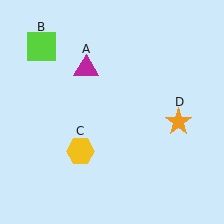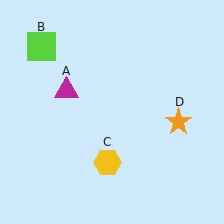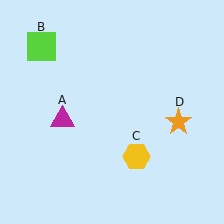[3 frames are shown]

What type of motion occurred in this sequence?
The magenta triangle (object A), yellow hexagon (object C) rotated counterclockwise around the center of the scene.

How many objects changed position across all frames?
2 objects changed position: magenta triangle (object A), yellow hexagon (object C).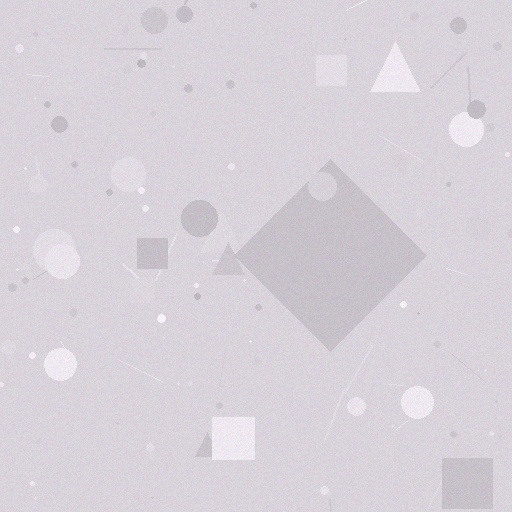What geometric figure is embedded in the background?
A diamond is embedded in the background.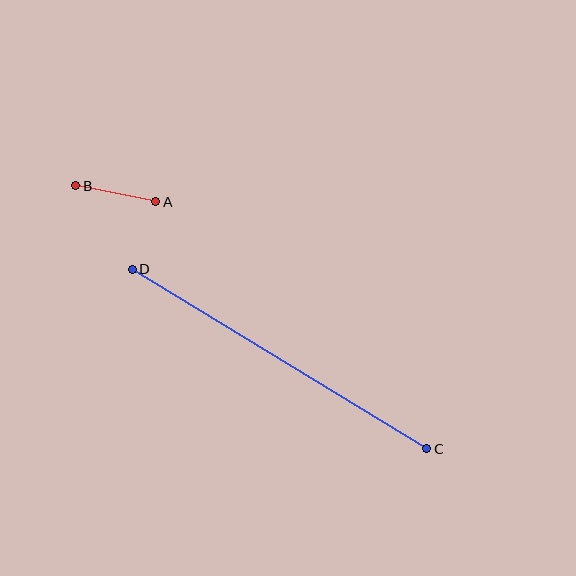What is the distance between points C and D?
The distance is approximately 345 pixels.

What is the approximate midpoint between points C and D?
The midpoint is at approximately (280, 359) pixels.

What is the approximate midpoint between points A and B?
The midpoint is at approximately (116, 194) pixels.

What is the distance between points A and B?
The distance is approximately 82 pixels.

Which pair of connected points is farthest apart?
Points C and D are farthest apart.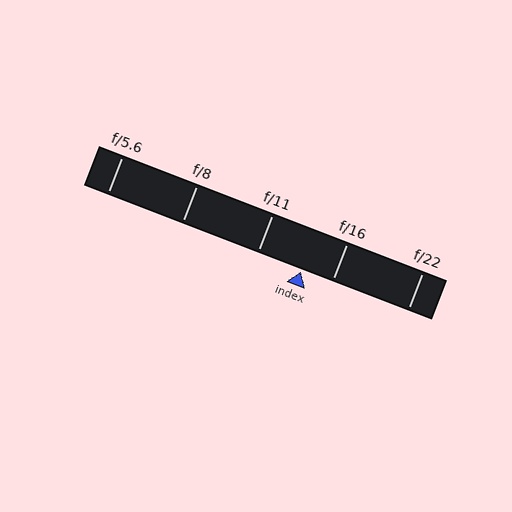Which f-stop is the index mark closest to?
The index mark is closest to f/16.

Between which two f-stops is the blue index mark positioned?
The index mark is between f/11 and f/16.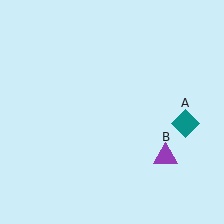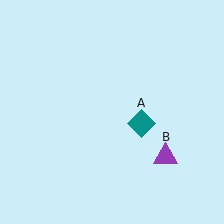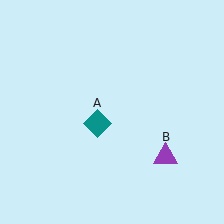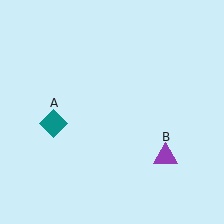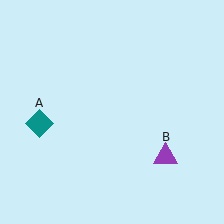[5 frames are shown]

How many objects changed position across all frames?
1 object changed position: teal diamond (object A).